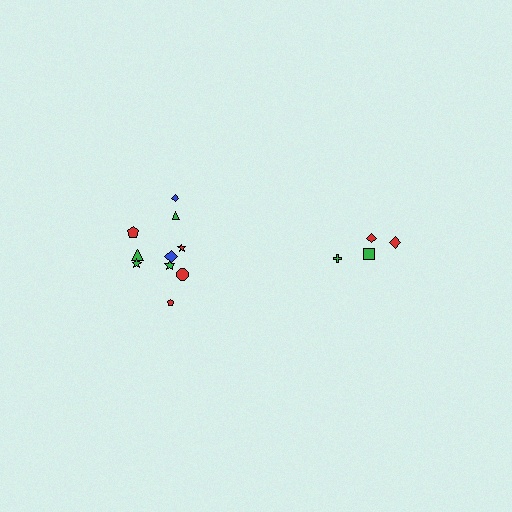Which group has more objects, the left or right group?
The left group.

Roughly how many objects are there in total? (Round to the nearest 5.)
Roughly 15 objects in total.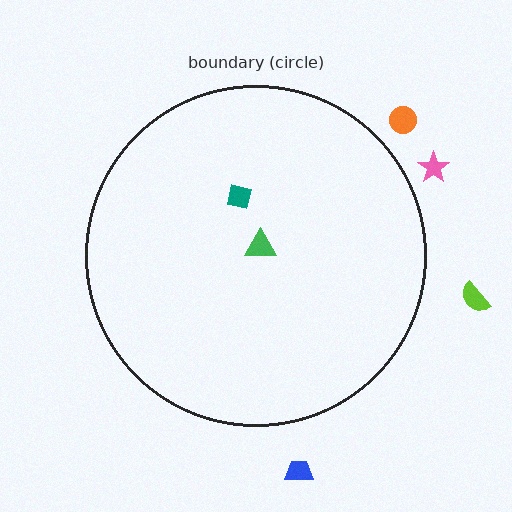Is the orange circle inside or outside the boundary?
Outside.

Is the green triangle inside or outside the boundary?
Inside.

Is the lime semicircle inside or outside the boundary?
Outside.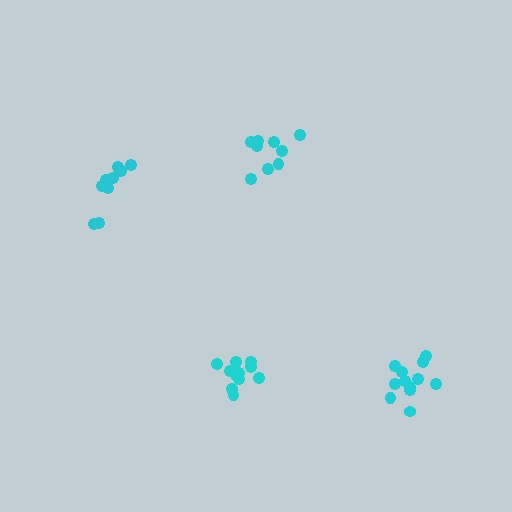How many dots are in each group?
Group 1: 12 dots, Group 2: 9 dots, Group 3: 9 dots, Group 4: 12 dots (42 total).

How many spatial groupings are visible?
There are 4 spatial groupings.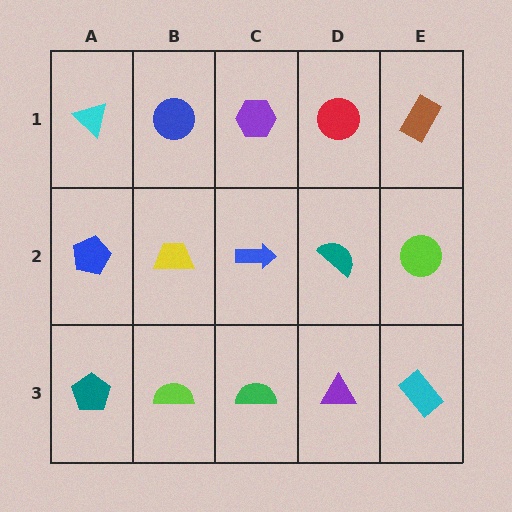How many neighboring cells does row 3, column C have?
3.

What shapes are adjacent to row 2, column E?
A brown rectangle (row 1, column E), a cyan rectangle (row 3, column E), a teal semicircle (row 2, column D).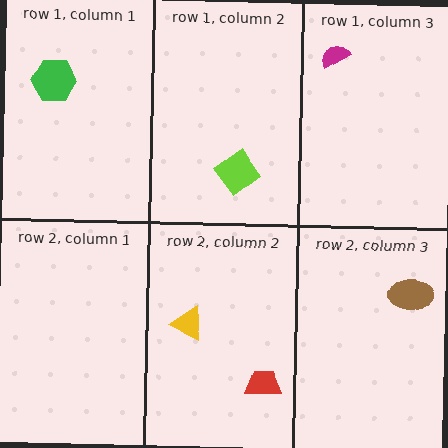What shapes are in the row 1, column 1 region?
The green hexagon.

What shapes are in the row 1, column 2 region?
The lime diamond.